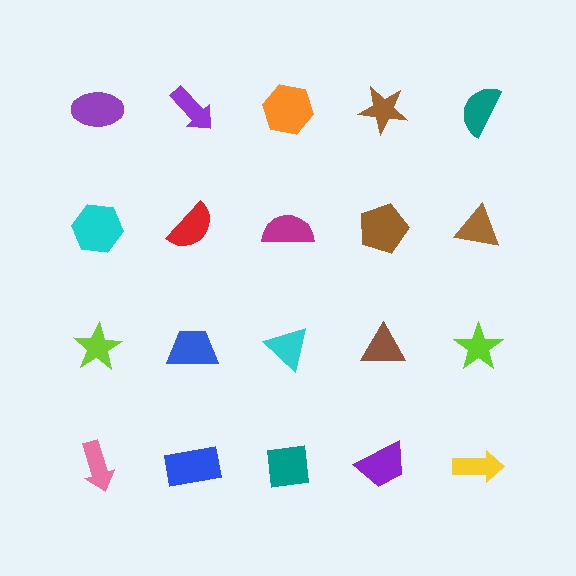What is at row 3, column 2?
A blue trapezoid.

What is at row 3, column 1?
A lime star.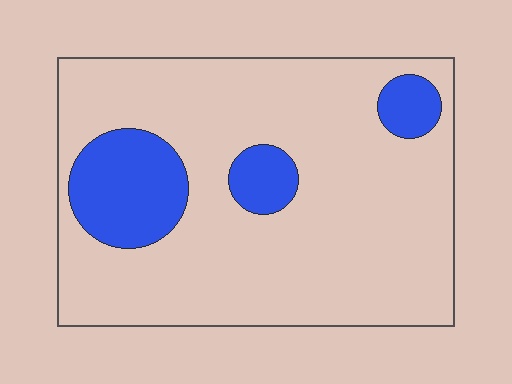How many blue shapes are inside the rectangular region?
3.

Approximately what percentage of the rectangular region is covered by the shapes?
Approximately 15%.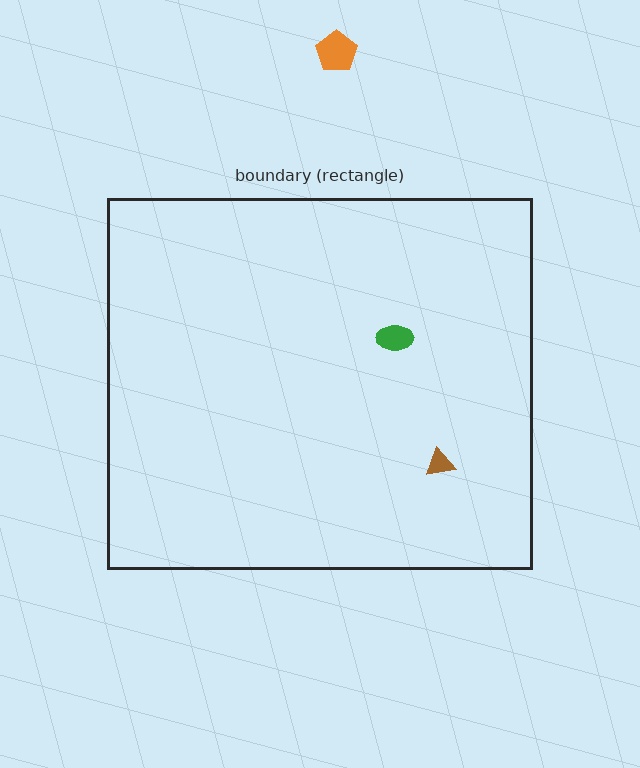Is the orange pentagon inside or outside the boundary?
Outside.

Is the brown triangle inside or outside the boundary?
Inside.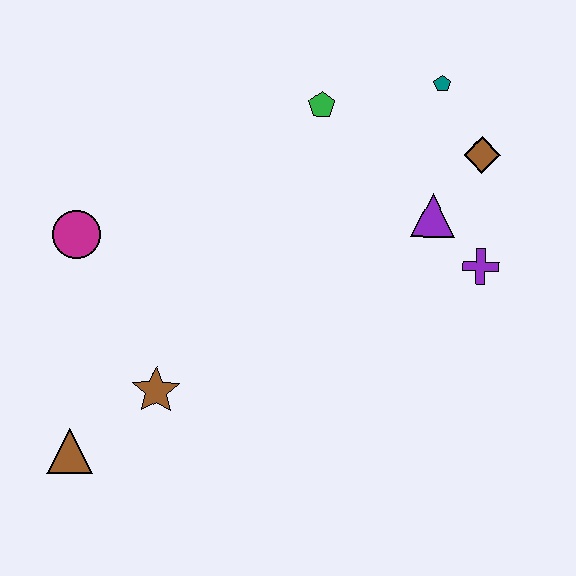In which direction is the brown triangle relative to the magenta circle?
The brown triangle is below the magenta circle.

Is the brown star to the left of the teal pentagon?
Yes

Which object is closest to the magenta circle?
The brown star is closest to the magenta circle.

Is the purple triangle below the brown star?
No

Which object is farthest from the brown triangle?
The teal pentagon is farthest from the brown triangle.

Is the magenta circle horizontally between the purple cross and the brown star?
No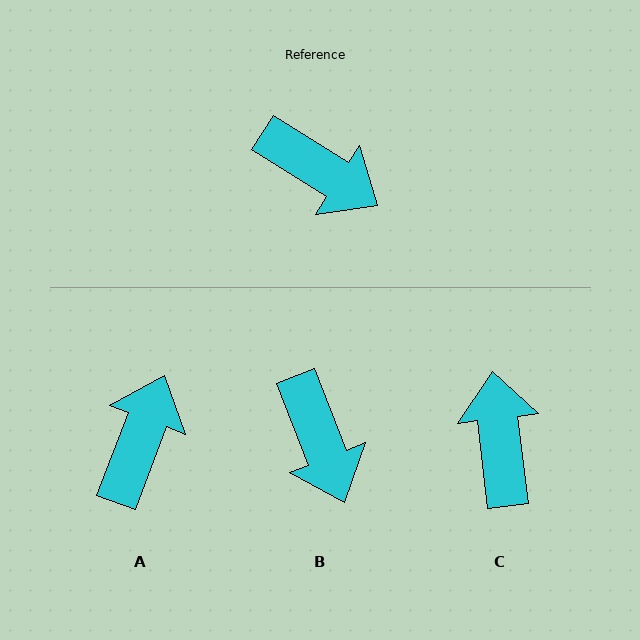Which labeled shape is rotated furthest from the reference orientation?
C, about 129 degrees away.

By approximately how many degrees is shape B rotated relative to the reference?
Approximately 36 degrees clockwise.